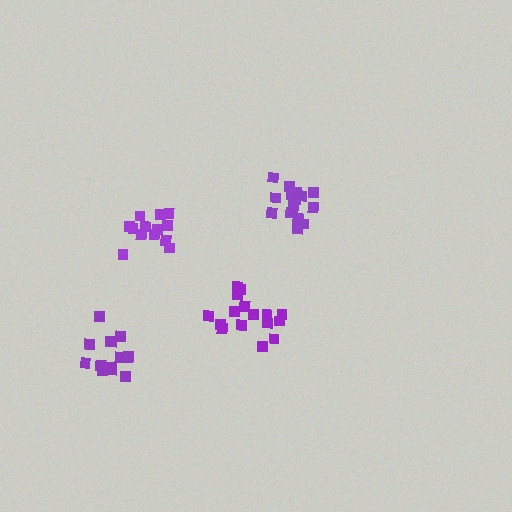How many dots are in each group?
Group 1: 16 dots, Group 2: 17 dots, Group 3: 15 dots, Group 4: 13 dots (61 total).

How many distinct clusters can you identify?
There are 4 distinct clusters.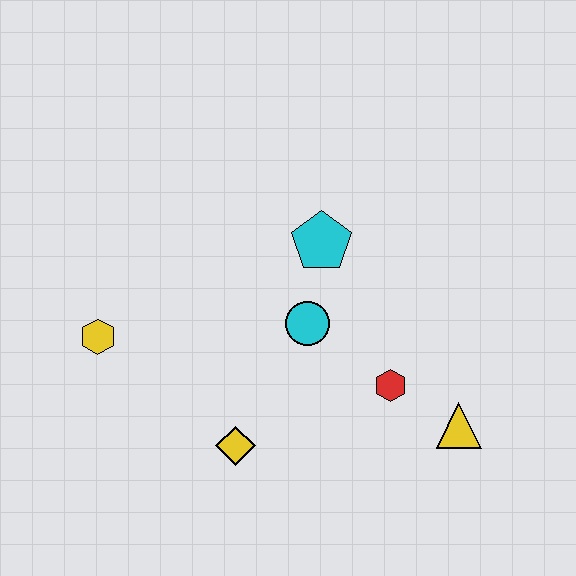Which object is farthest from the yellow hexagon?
The yellow triangle is farthest from the yellow hexagon.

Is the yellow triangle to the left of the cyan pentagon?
No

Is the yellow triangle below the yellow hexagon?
Yes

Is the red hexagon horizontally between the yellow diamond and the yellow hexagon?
No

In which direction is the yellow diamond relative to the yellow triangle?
The yellow diamond is to the left of the yellow triangle.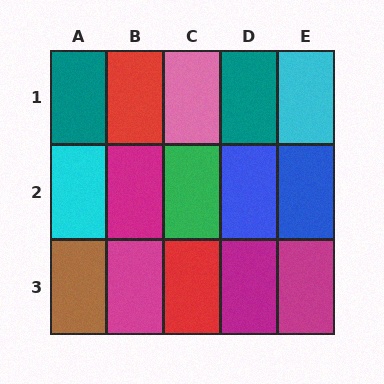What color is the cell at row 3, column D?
Magenta.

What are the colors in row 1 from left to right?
Teal, red, pink, teal, cyan.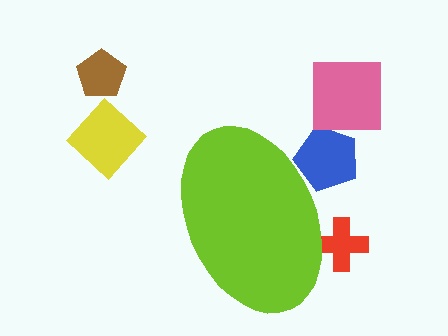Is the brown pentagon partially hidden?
No, the brown pentagon is fully visible.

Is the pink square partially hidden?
No, the pink square is fully visible.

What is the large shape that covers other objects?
A lime ellipse.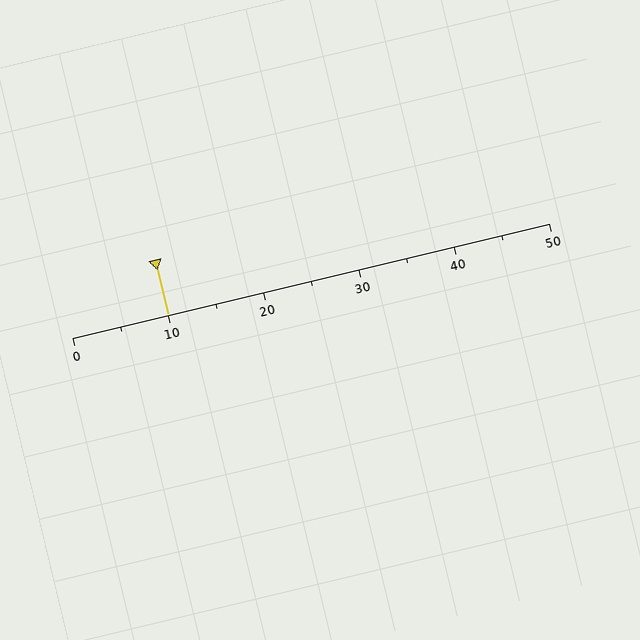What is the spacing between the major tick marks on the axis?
The major ticks are spaced 10 apart.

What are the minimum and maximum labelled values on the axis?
The axis runs from 0 to 50.